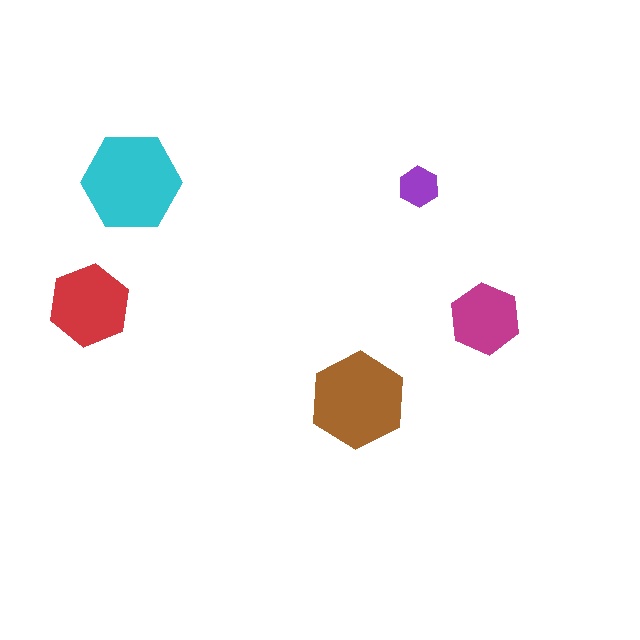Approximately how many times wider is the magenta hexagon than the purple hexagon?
About 2 times wider.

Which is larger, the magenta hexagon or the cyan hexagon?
The cyan one.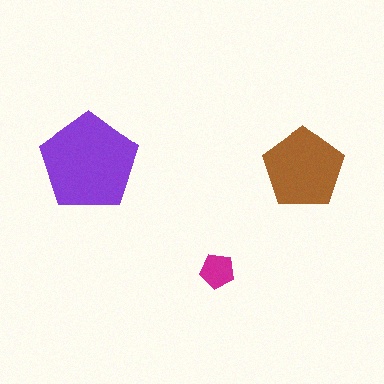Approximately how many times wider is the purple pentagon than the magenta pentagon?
About 3 times wider.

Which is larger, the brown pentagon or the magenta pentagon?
The brown one.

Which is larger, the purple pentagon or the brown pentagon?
The purple one.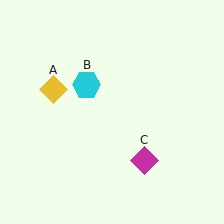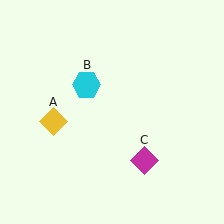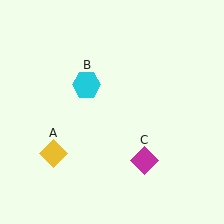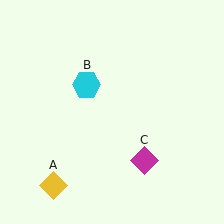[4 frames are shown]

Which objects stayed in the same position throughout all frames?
Cyan hexagon (object B) and magenta diamond (object C) remained stationary.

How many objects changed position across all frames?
1 object changed position: yellow diamond (object A).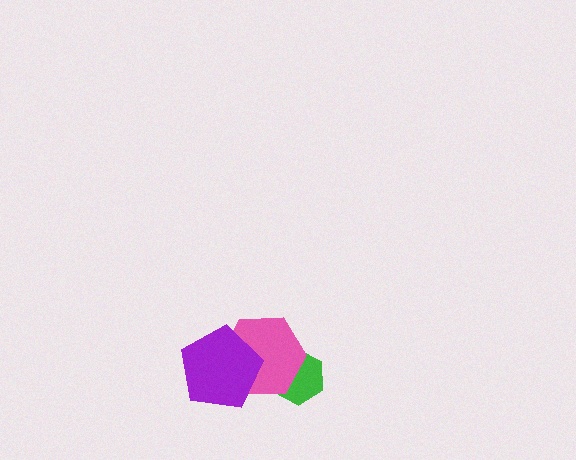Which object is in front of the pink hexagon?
The purple pentagon is in front of the pink hexagon.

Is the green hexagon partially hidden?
Yes, it is partially covered by another shape.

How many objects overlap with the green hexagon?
1 object overlaps with the green hexagon.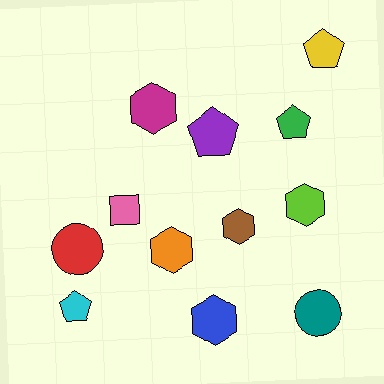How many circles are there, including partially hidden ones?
There are 2 circles.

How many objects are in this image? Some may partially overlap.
There are 12 objects.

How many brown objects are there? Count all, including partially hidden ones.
There is 1 brown object.